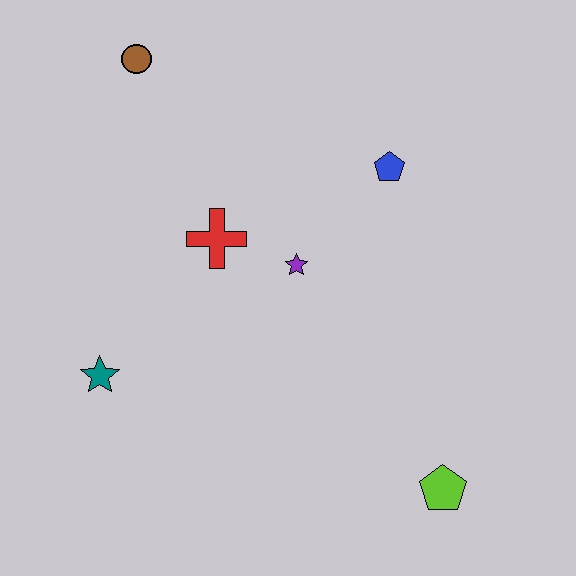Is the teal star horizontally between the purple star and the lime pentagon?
No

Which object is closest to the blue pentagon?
The purple star is closest to the blue pentagon.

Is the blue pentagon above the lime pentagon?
Yes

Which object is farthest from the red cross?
The lime pentagon is farthest from the red cross.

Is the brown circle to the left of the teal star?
No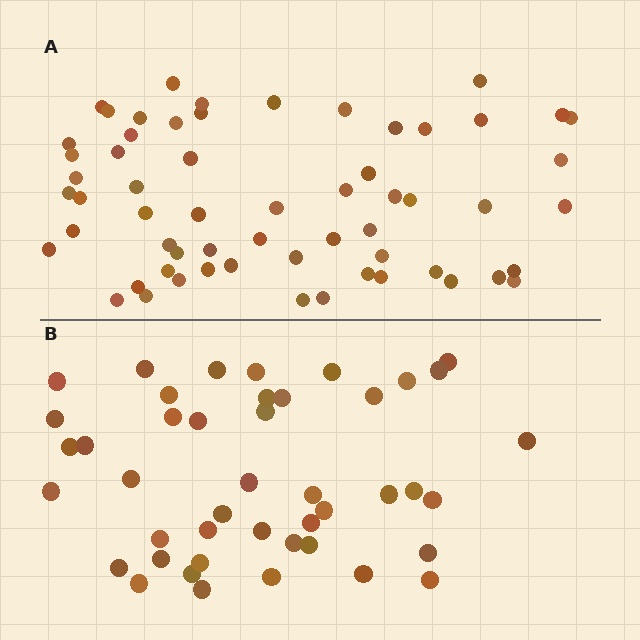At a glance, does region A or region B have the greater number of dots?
Region A (the top region) has more dots.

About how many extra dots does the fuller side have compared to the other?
Region A has approximately 15 more dots than region B.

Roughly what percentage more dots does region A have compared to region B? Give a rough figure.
About 35% more.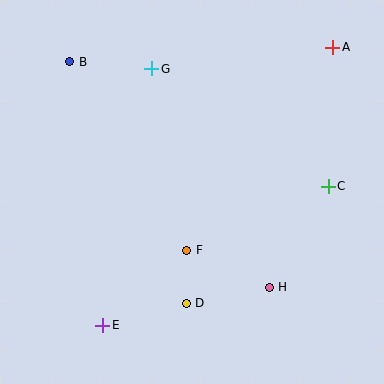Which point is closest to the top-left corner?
Point B is closest to the top-left corner.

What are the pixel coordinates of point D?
Point D is at (186, 303).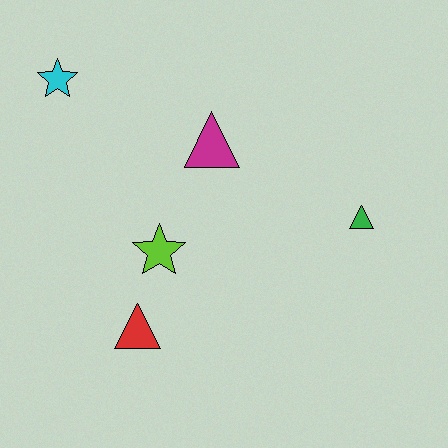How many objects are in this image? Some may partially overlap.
There are 5 objects.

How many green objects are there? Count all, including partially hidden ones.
There is 1 green object.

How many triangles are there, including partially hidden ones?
There are 3 triangles.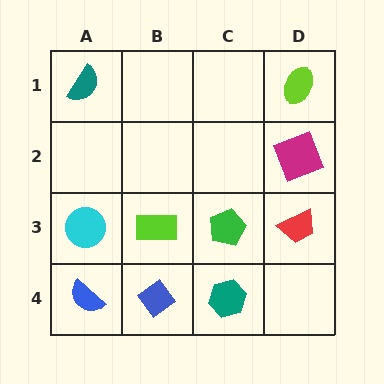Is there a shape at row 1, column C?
No, that cell is empty.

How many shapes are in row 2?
1 shape.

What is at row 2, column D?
A magenta square.